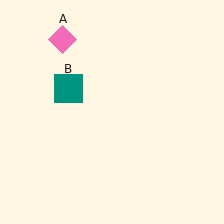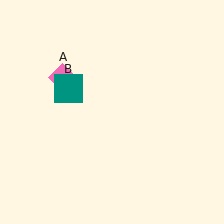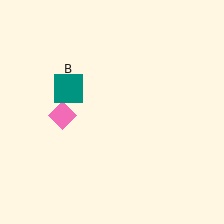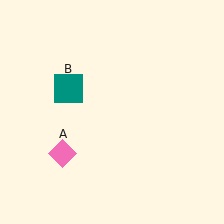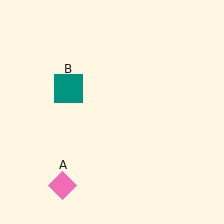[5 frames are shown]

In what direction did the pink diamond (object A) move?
The pink diamond (object A) moved down.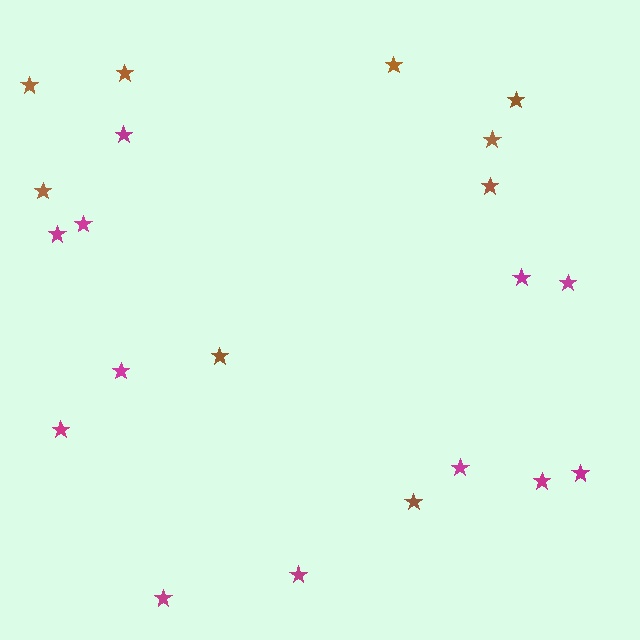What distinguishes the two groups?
There are 2 groups: one group of magenta stars (12) and one group of brown stars (9).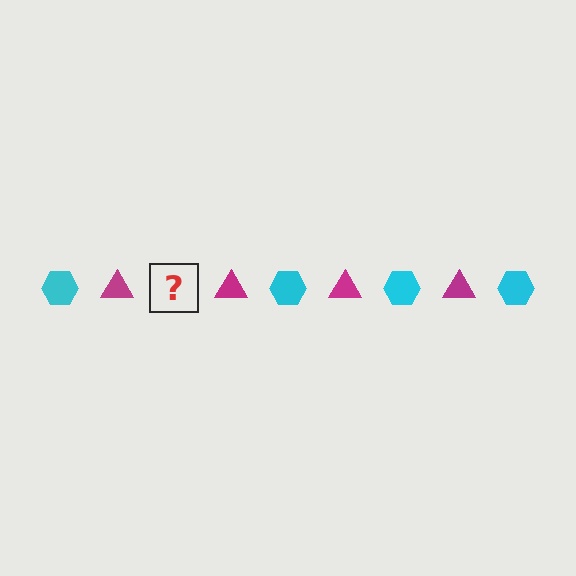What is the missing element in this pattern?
The missing element is a cyan hexagon.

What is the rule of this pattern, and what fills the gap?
The rule is that the pattern alternates between cyan hexagon and magenta triangle. The gap should be filled with a cyan hexagon.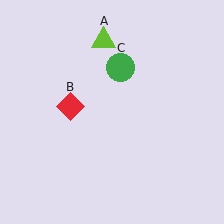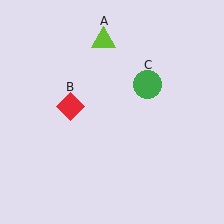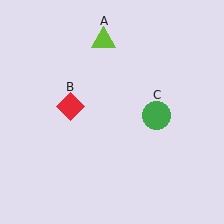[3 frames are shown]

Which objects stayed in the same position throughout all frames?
Lime triangle (object A) and red diamond (object B) remained stationary.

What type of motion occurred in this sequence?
The green circle (object C) rotated clockwise around the center of the scene.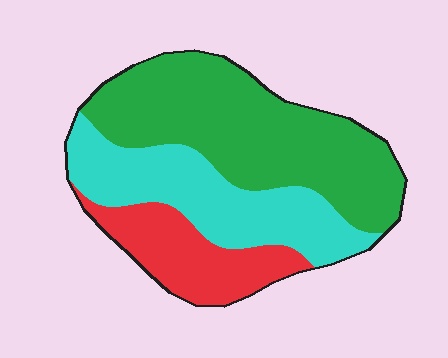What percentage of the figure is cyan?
Cyan takes up between a sixth and a third of the figure.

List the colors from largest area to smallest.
From largest to smallest: green, cyan, red.